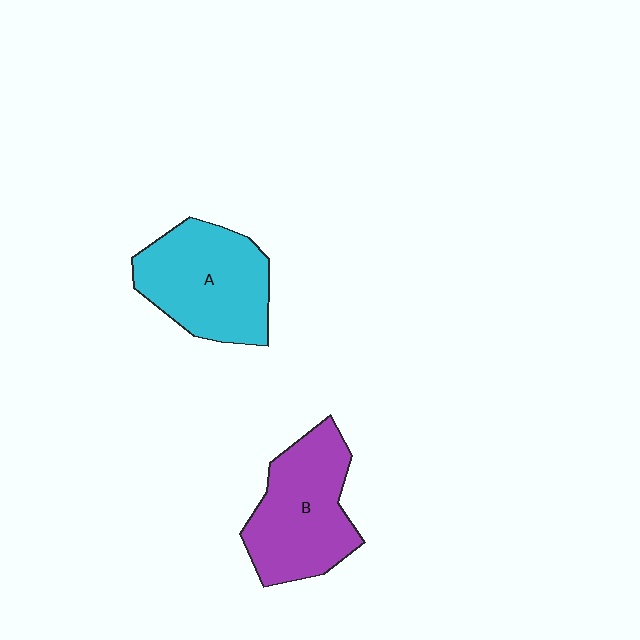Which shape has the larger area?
Shape A (cyan).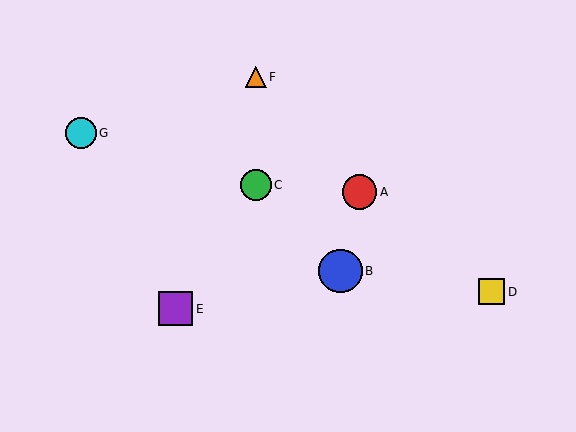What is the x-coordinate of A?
Object A is at x≈360.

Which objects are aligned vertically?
Objects C, F are aligned vertically.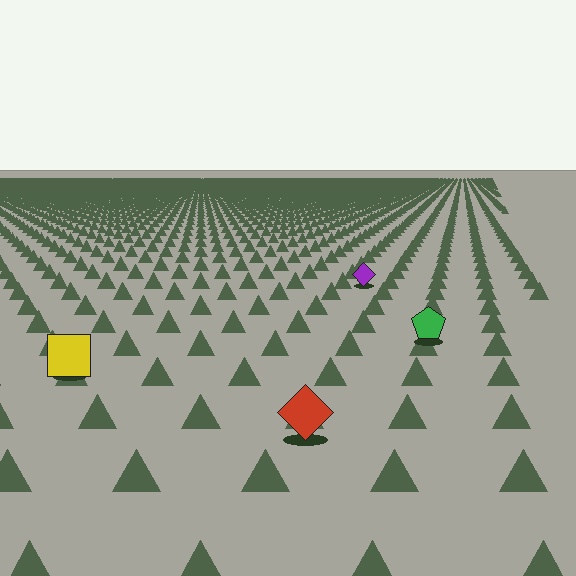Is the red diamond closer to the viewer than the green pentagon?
Yes. The red diamond is closer — you can tell from the texture gradient: the ground texture is coarser near it.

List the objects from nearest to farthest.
From nearest to farthest: the red diamond, the yellow square, the green pentagon, the purple diamond.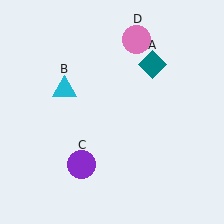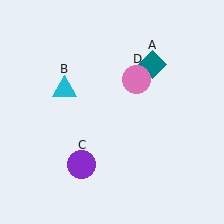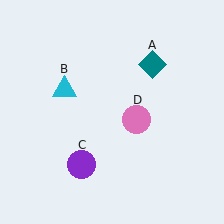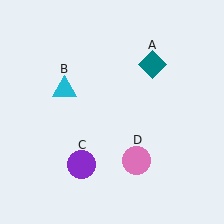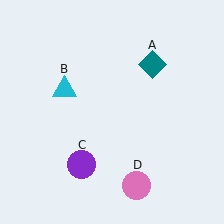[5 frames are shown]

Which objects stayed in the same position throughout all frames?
Teal diamond (object A) and cyan triangle (object B) and purple circle (object C) remained stationary.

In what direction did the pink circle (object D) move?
The pink circle (object D) moved down.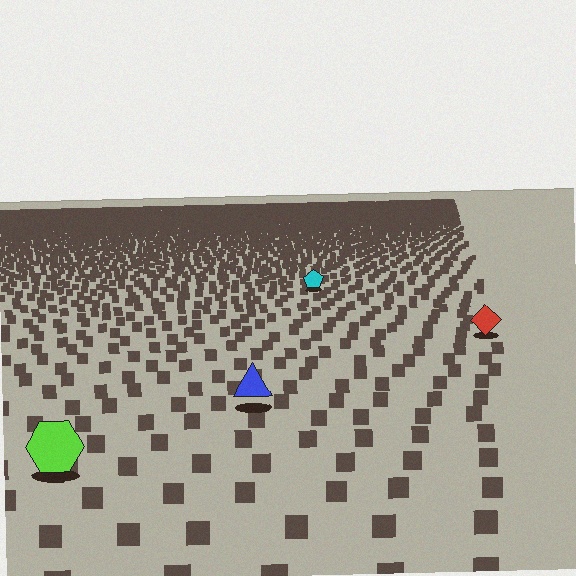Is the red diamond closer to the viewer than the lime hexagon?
No. The lime hexagon is closer — you can tell from the texture gradient: the ground texture is coarser near it.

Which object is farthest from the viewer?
The cyan pentagon is farthest from the viewer. It appears smaller and the ground texture around it is denser.